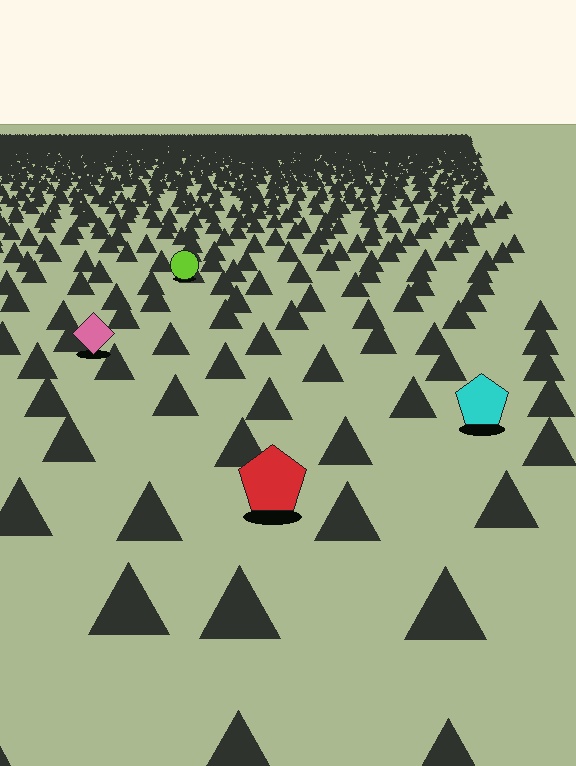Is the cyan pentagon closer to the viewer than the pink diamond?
Yes. The cyan pentagon is closer — you can tell from the texture gradient: the ground texture is coarser near it.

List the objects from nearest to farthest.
From nearest to farthest: the red pentagon, the cyan pentagon, the pink diamond, the lime circle.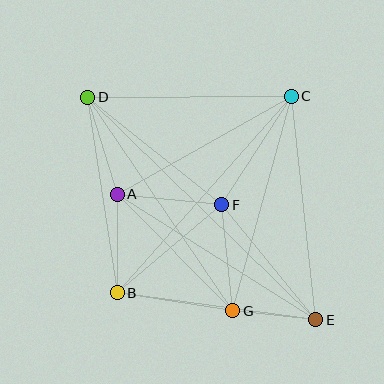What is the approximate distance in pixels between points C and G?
The distance between C and G is approximately 222 pixels.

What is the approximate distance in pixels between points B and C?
The distance between B and C is approximately 262 pixels.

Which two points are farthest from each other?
Points D and E are farthest from each other.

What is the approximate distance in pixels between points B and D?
The distance between B and D is approximately 197 pixels.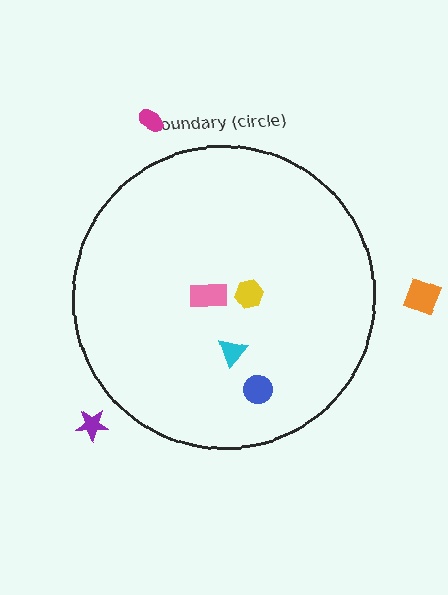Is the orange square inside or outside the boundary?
Outside.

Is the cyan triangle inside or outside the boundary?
Inside.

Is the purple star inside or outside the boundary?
Outside.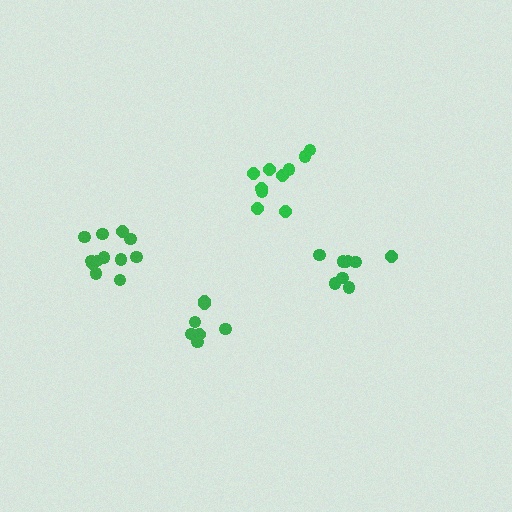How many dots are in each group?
Group 1: 9 dots, Group 2: 10 dots, Group 3: 12 dots, Group 4: 7 dots (38 total).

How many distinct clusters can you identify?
There are 4 distinct clusters.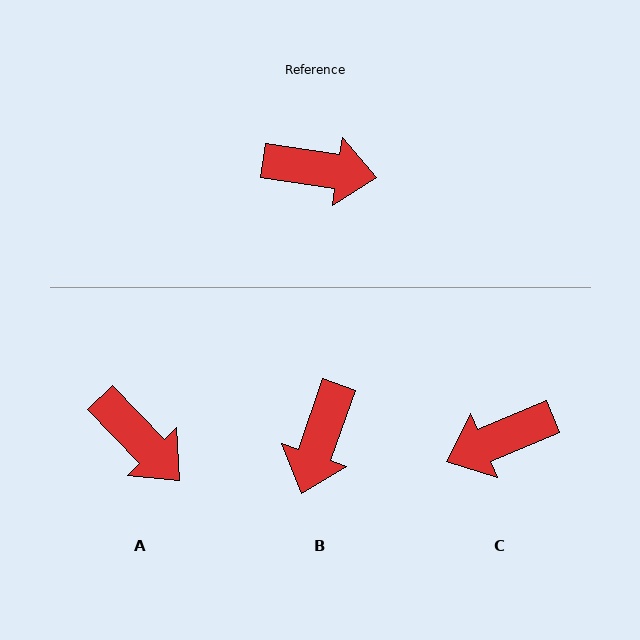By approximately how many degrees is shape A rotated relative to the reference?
Approximately 38 degrees clockwise.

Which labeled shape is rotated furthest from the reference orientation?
C, about 149 degrees away.